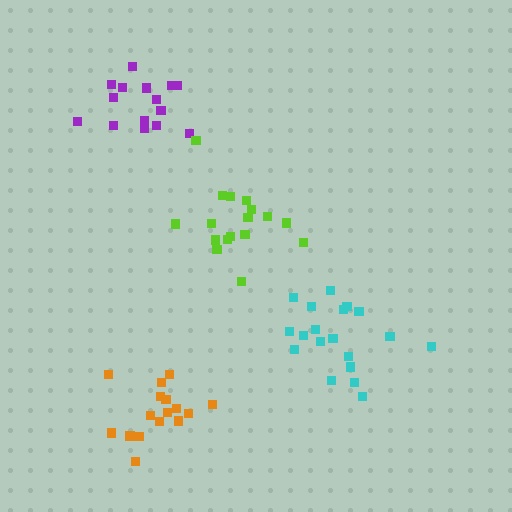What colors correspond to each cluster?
The clusters are colored: orange, cyan, purple, lime.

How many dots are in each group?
Group 1: 16 dots, Group 2: 19 dots, Group 3: 15 dots, Group 4: 17 dots (67 total).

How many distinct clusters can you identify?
There are 4 distinct clusters.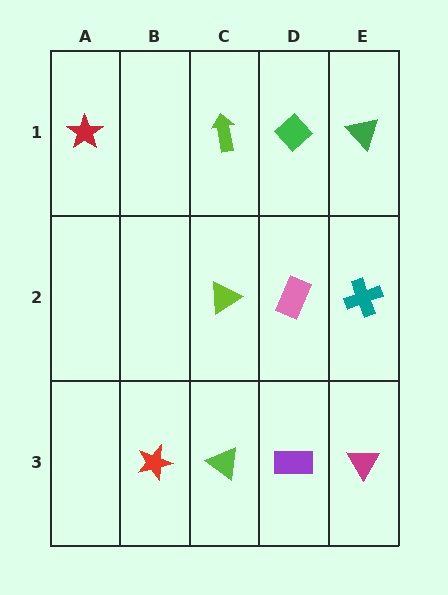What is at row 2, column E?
A teal cross.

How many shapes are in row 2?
3 shapes.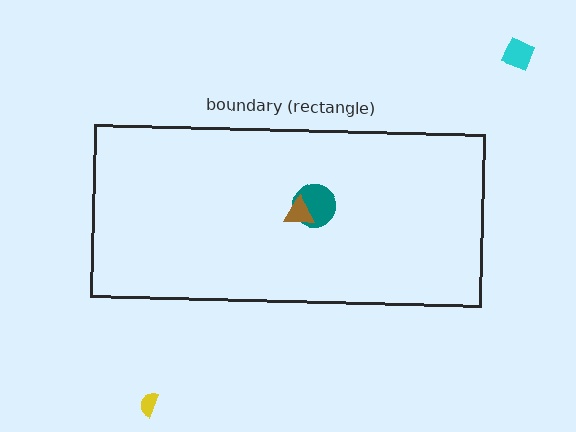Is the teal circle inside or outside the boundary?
Inside.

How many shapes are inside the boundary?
2 inside, 2 outside.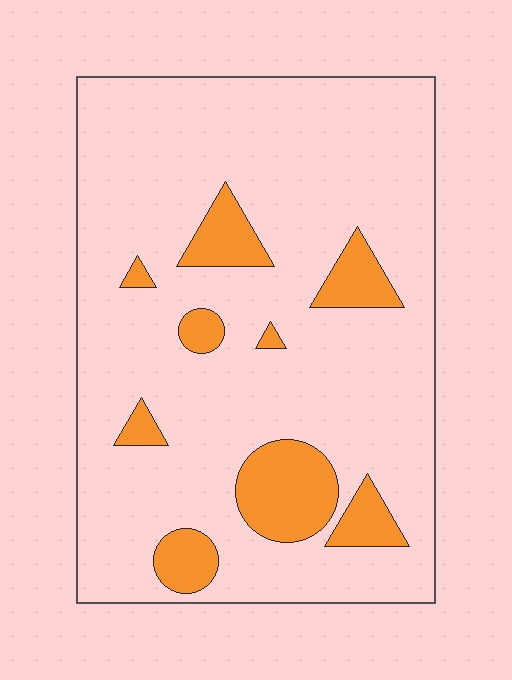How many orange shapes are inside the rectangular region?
9.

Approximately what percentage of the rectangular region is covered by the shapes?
Approximately 15%.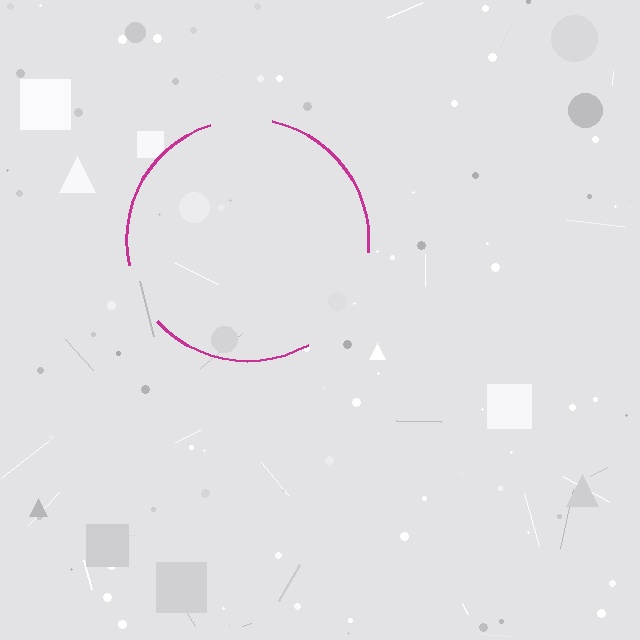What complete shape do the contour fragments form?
The contour fragments form a circle.